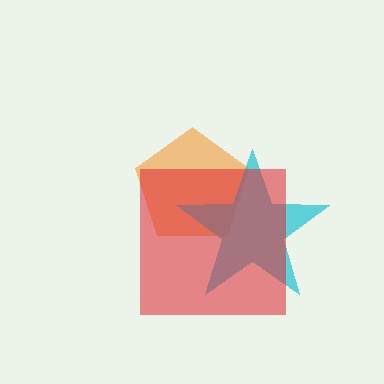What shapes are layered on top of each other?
The layered shapes are: an orange pentagon, a cyan star, a red square.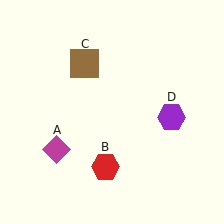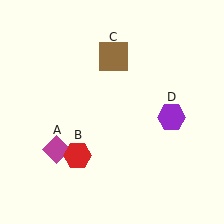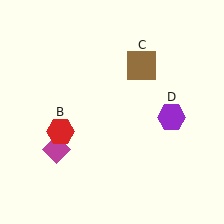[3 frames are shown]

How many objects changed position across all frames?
2 objects changed position: red hexagon (object B), brown square (object C).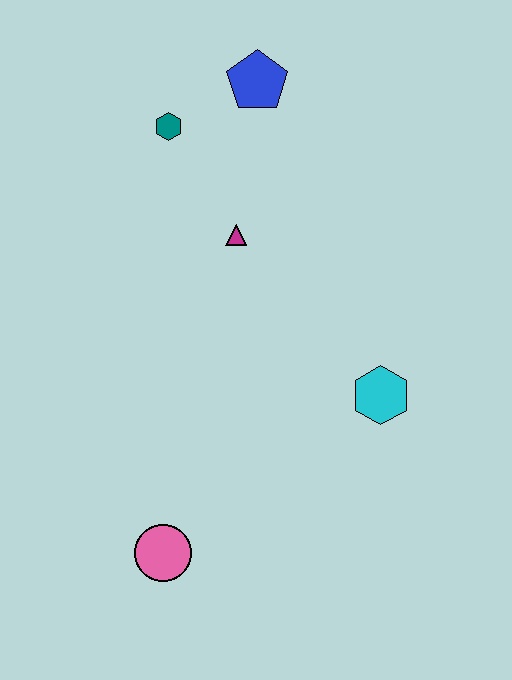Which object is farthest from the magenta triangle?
The pink circle is farthest from the magenta triangle.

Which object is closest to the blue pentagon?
The teal hexagon is closest to the blue pentagon.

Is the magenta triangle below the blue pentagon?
Yes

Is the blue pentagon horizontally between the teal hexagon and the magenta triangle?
No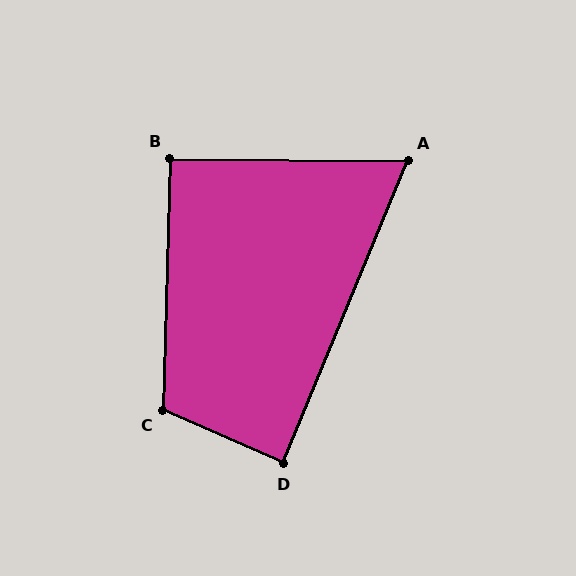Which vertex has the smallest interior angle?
A, at approximately 68 degrees.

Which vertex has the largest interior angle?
C, at approximately 112 degrees.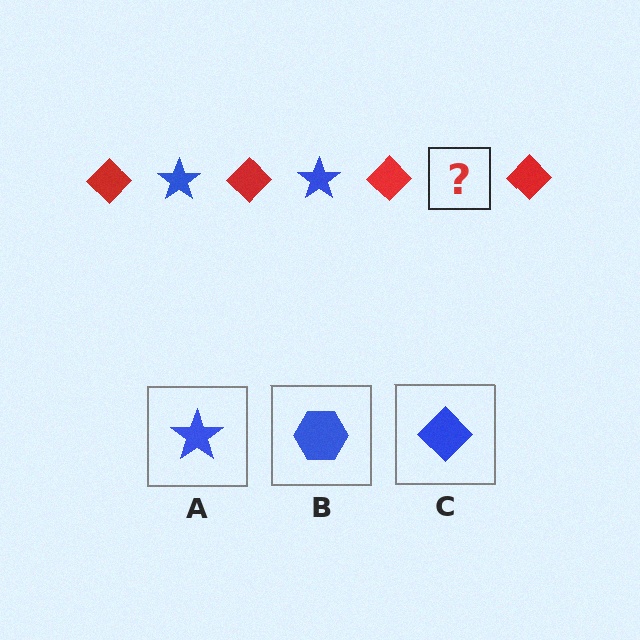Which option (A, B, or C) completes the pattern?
A.